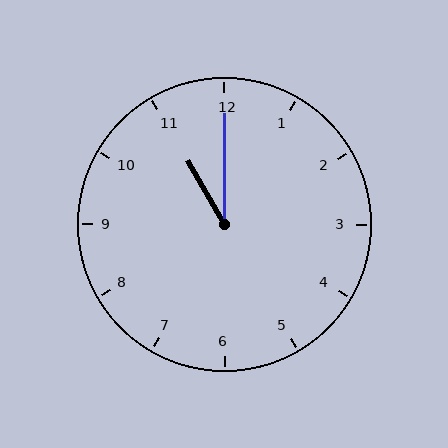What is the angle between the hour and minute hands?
Approximately 30 degrees.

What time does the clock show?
11:00.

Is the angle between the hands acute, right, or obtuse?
It is acute.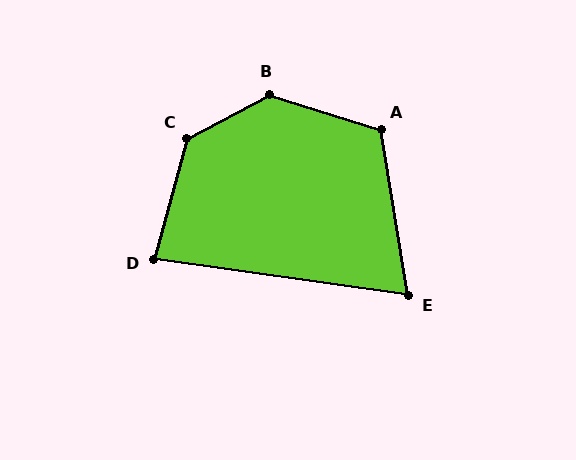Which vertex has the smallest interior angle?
E, at approximately 73 degrees.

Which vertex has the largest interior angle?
B, at approximately 135 degrees.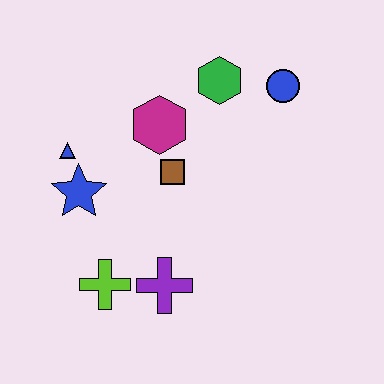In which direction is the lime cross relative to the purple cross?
The lime cross is to the left of the purple cross.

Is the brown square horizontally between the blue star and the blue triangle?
No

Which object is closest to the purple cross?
The lime cross is closest to the purple cross.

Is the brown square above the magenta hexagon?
No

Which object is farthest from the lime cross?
The blue circle is farthest from the lime cross.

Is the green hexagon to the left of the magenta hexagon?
No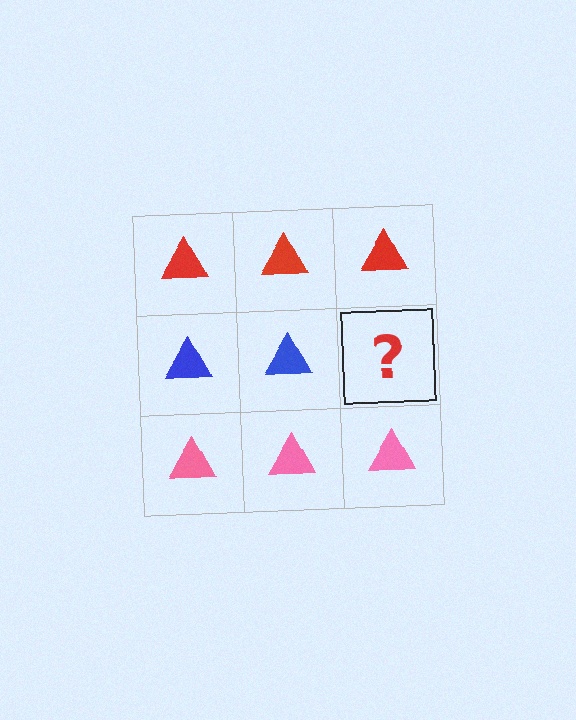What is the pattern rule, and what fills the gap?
The rule is that each row has a consistent color. The gap should be filled with a blue triangle.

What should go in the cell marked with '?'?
The missing cell should contain a blue triangle.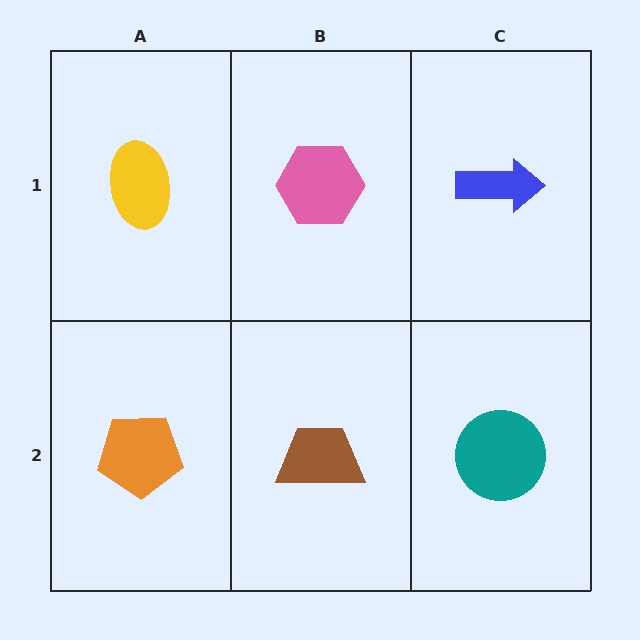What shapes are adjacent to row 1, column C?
A teal circle (row 2, column C), a pink hexagon (row 1, column B).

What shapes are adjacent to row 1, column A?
An orange pentagon (row 2, column A), a pink hexagon (row 1, column B).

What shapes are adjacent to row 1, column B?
A brown trapezoid (row 2, column B), a yellow ellipse (row 1, column A), a blue arrow (row 1, column C).